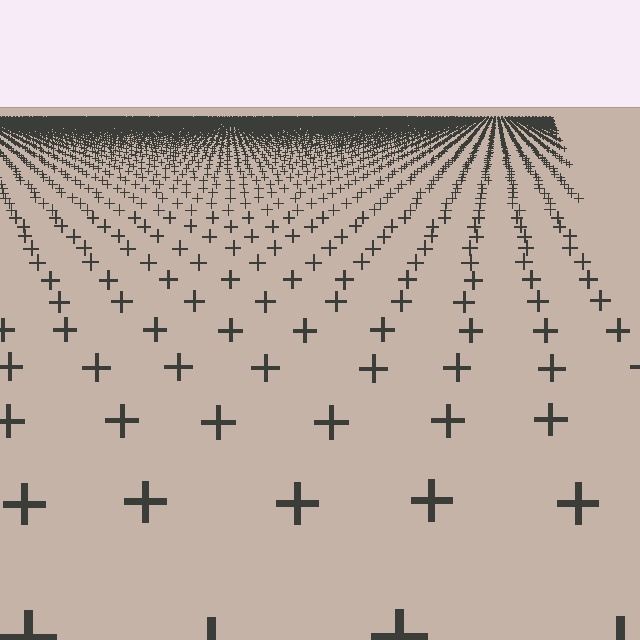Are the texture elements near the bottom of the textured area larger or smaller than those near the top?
Larger. Near the bottom, elements are closer to the viewer and appear at a bigger on-screen size.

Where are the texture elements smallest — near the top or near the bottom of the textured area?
Near the top.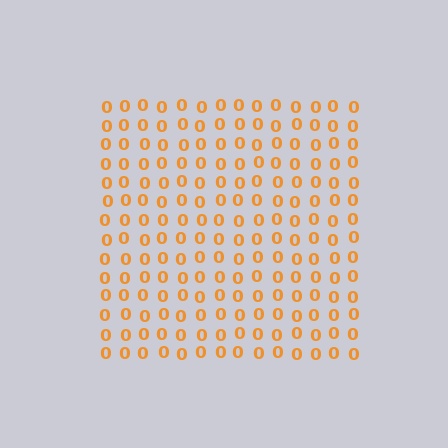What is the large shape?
The large shape is a square.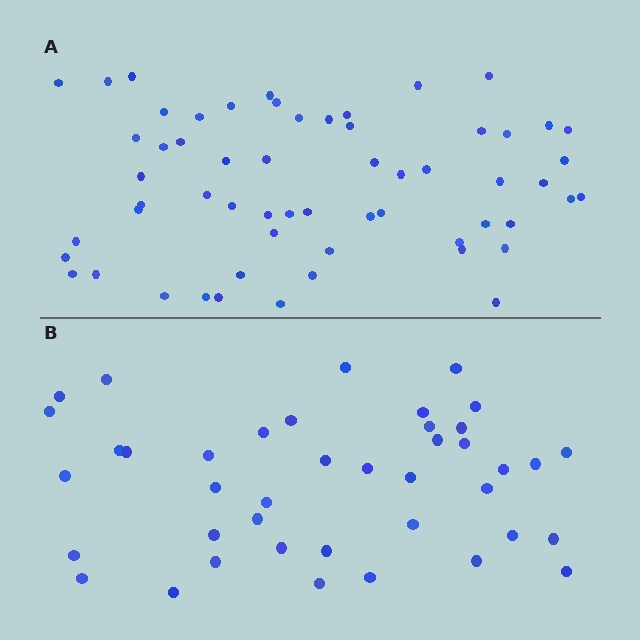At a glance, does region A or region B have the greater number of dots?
Region A (the top region) has more dots.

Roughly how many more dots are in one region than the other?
Region A has approximately 20 more dots than region B.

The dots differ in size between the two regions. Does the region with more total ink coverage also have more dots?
No. Region B has more total ink coverage because its dots are larger, but region A actually contains more individual dots. Total area can be misleading — the number of items is what matters here.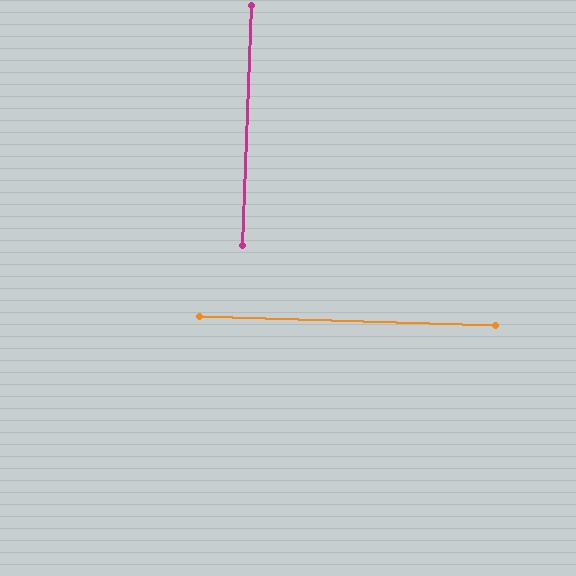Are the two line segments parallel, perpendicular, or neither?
Perpendicular — they meet at approximately 90°.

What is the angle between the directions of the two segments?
Approximately 90 degrees.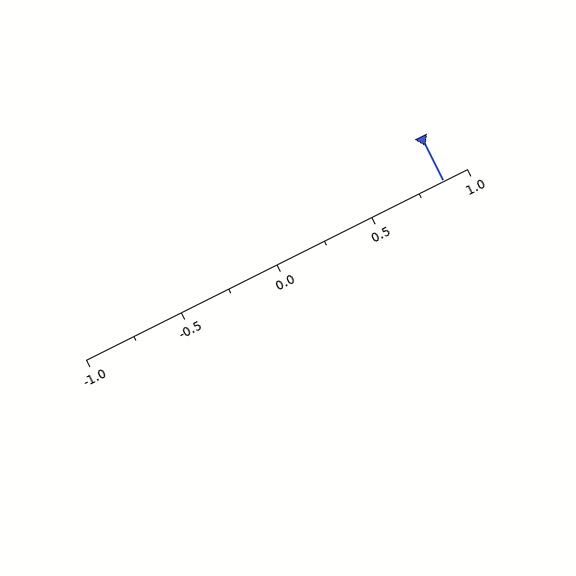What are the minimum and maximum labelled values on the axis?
The axis runs from -1.0 to 1.0.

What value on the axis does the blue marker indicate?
The marker indicates approximately 0.88.